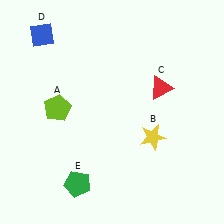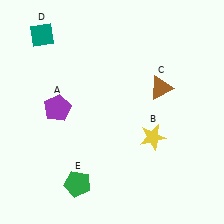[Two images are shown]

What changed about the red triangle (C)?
In Image 1, C is red. In Image 2, it changed to brown.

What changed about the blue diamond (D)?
In Image 1, D is blue. In Image 2, it changed to teal.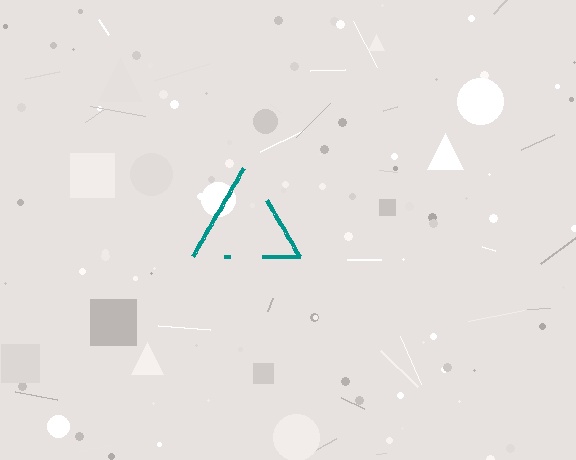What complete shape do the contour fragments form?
The contour fragments form a triangle.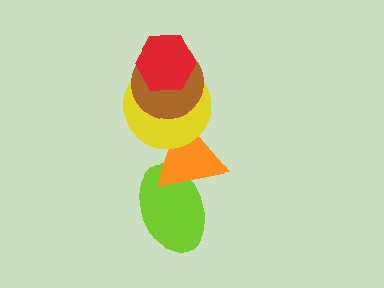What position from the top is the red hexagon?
The red hexagon is 1st from the top.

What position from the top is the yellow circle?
The yellow circle is 3rd from the top.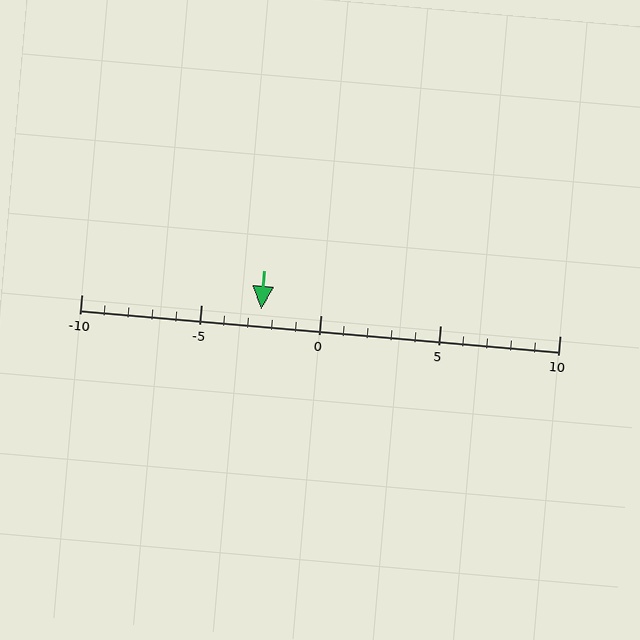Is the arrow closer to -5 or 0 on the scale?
The arrow is closer to 0.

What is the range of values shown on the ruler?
The ruler shows values from -10 to 10.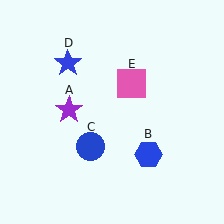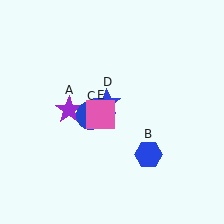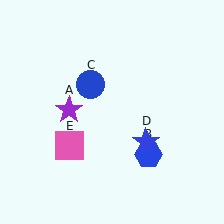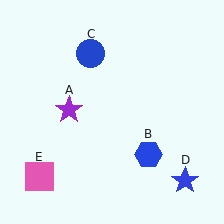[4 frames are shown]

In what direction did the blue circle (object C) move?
The blue circle (object C) moved up.